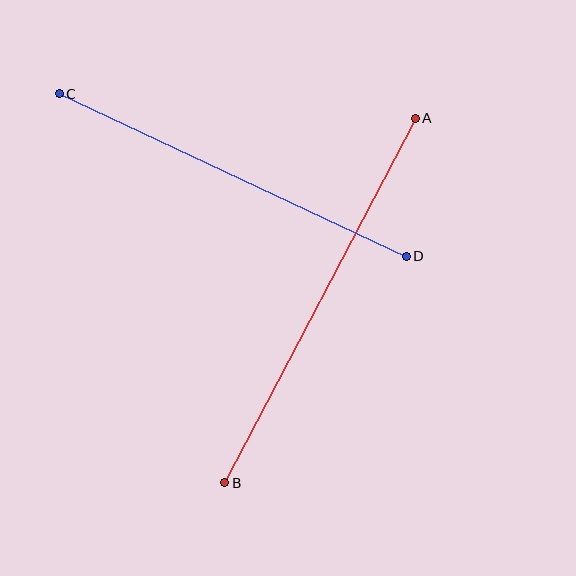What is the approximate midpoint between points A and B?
The midpoint is at approximately (320, 300) pixels.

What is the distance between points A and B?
The distance is approximately 412 pixels.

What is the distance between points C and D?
The distance is approximately 384 pixels.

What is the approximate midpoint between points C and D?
The midpoint is at approximately (233, 175) pixels.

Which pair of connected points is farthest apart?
Points A and B are farthest apart.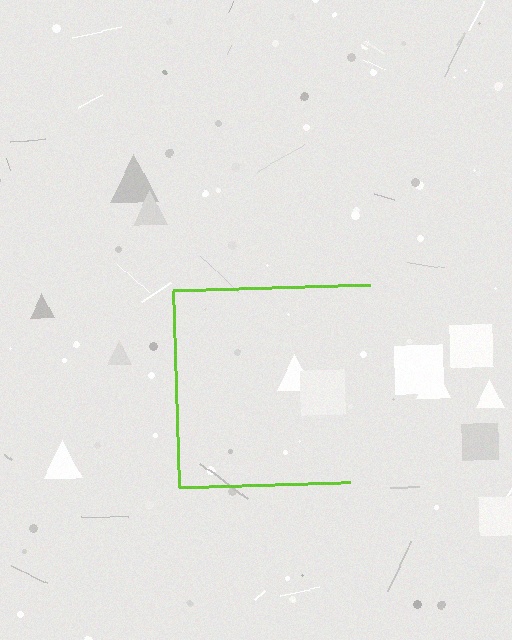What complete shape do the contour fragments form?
The contour fragments form a square.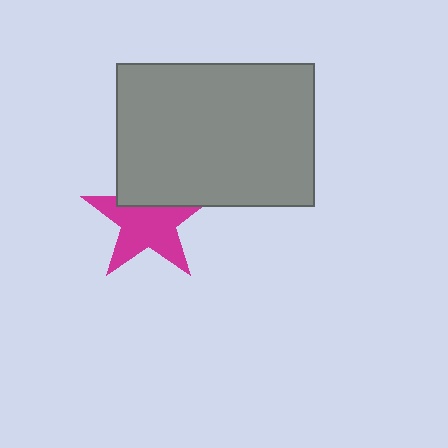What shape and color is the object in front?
The object in front is a gray rectangle.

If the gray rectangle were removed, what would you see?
You would see the complete magenta star.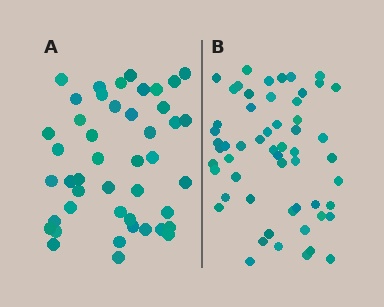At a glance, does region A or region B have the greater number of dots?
Region B (the right region) has more dots.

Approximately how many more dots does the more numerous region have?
Region B has roughly 12 or so more dots than region A.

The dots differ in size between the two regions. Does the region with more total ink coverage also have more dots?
No. Region A has more total ink coverage because its dots are larger, but region B actually contains more individual dots. Total area can be misleading — the number of items is what matters here.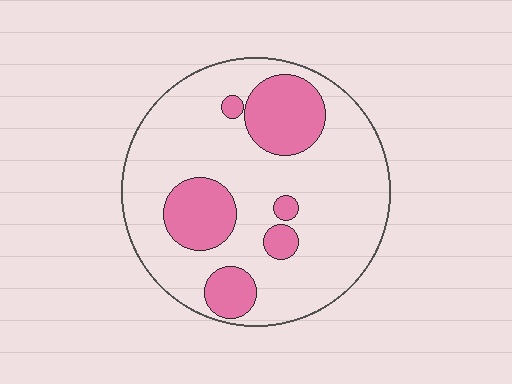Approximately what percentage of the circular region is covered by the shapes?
Approximately 25%.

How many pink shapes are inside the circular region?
6.